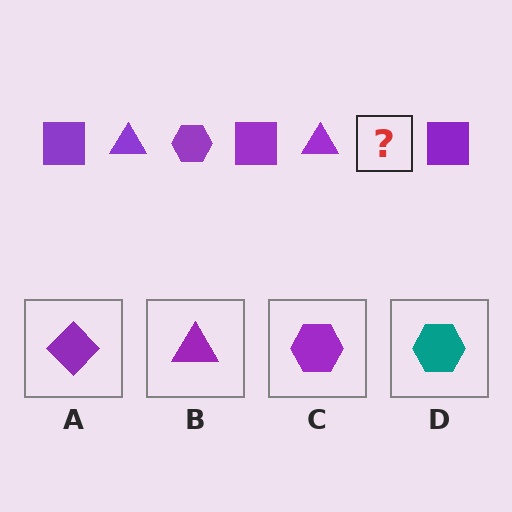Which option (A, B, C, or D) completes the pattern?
C.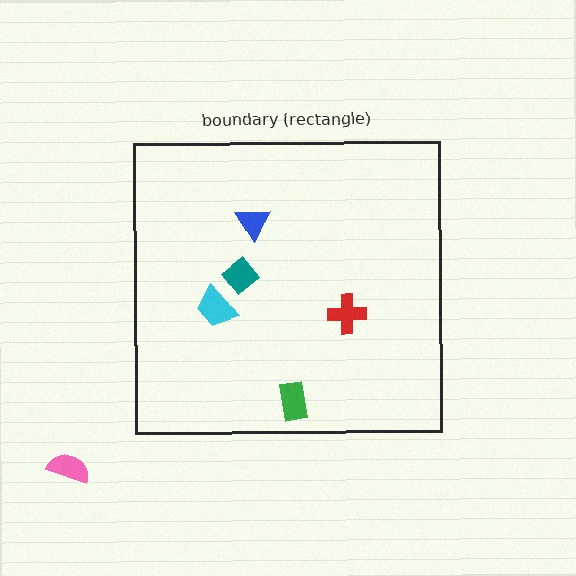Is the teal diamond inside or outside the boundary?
Inside.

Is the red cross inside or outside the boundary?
Inside.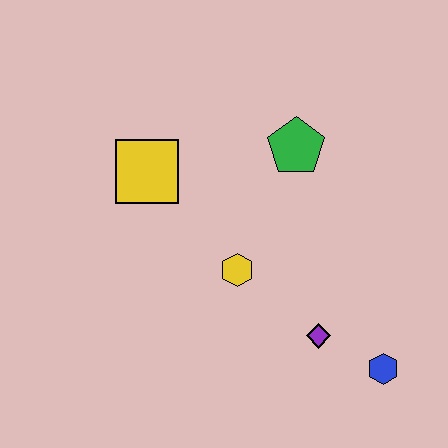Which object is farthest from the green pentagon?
The blue hexagon is farthest from the green pentagon.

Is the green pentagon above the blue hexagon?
Yes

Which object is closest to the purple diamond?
The blue hexagon is closest to the purple diamond.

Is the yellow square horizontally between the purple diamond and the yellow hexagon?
No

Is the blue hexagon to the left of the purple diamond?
No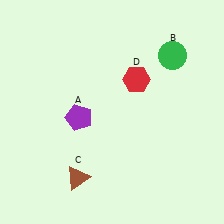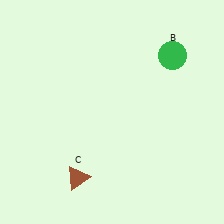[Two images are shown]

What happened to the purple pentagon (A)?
The purple pentagon (A) was removed in Image 2. It was in the bottom-left area of Image 1.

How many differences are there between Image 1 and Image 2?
There are 2 differences between the two images.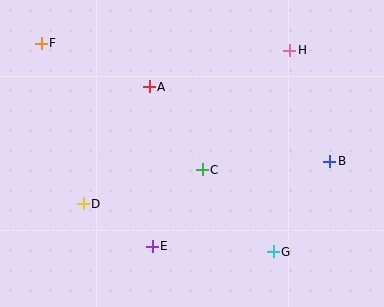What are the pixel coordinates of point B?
Point B is at (330, 161).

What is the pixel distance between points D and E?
The distance between D and E is 81 pixels.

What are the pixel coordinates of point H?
Point H is at (290, 50).